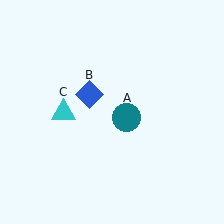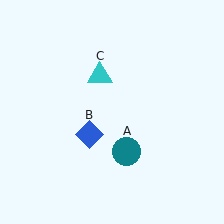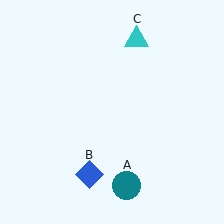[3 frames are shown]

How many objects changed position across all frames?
3 objects changed position: teal circle (object A), blue diamond (object B), cyan triangle (object C).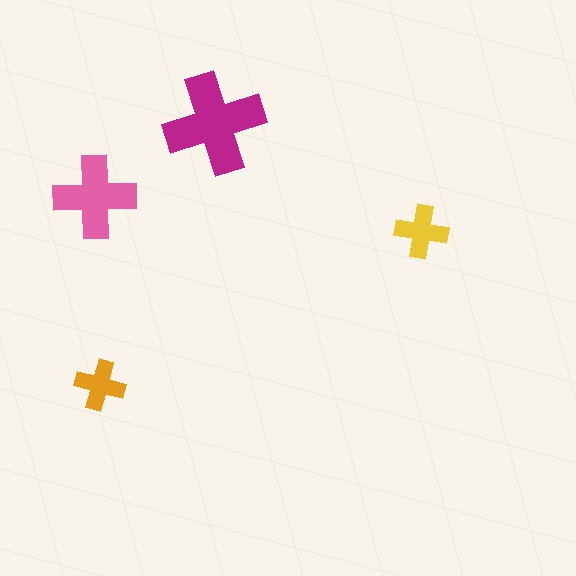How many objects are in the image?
There are 4 objects in the image.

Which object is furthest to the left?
The pink cross is leftmost.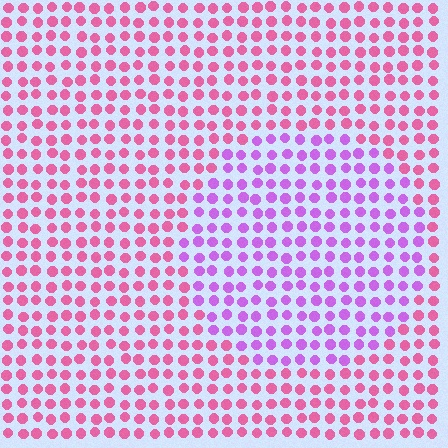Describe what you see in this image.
The image is filled with small pink elements in a uniform arrangement. A circle-shaped region is visible where the elements are tinted to a slightly different hue, forming a subtle color boundary.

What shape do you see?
I see a circle.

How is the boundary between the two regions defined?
The boundary is defined purely by a slight shift in hue (about 43 degrees). Spacing, size, and orientation are identical on both sides.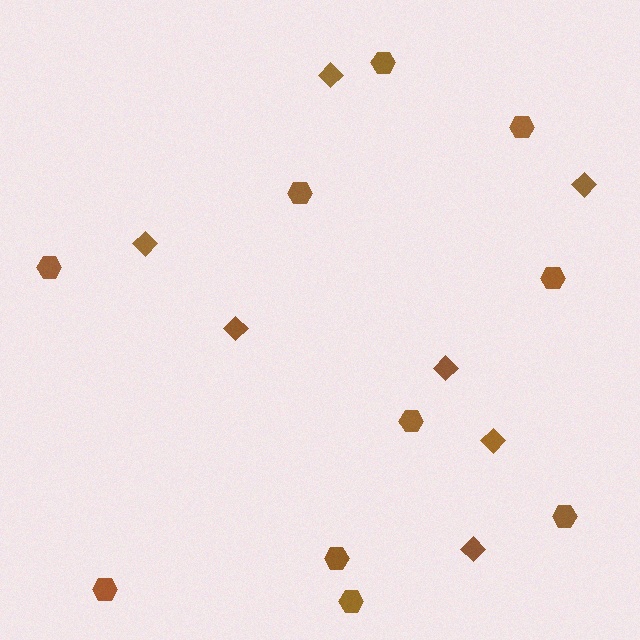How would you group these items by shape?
There are 2 groups: one group of diamonds (7) and one group of hexagons (10).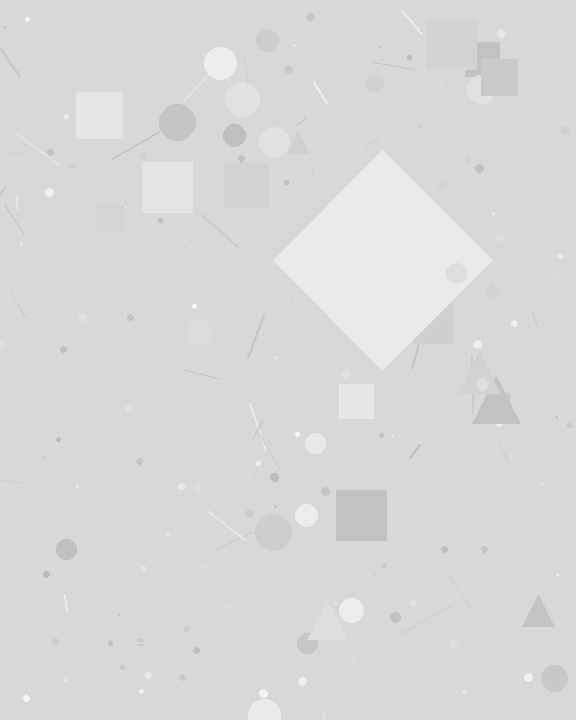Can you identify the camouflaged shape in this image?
The camouflaged shape is a diamond.